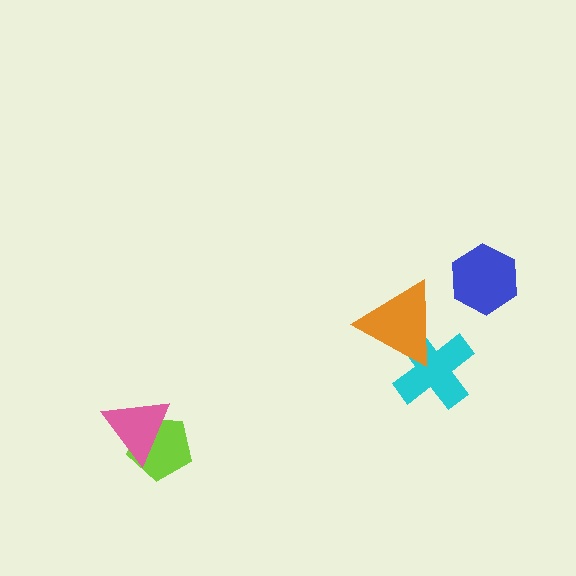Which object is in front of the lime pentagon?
The pink triangle is in front of the lime pentagon.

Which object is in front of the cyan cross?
The orange triangle is in front of the cyan cross.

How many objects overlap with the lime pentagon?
1 object overlaps with the lime pentagon.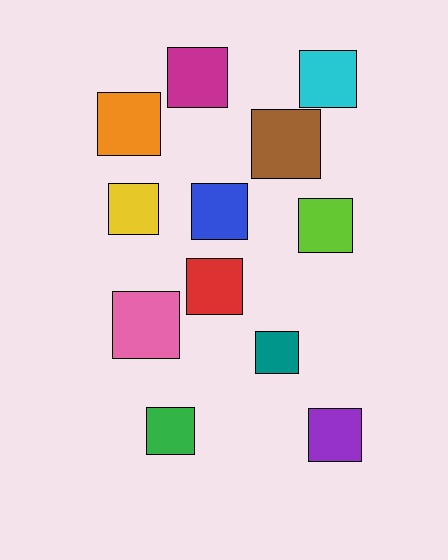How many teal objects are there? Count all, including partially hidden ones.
There is 1 teal object.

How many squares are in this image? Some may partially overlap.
There are 12 squares.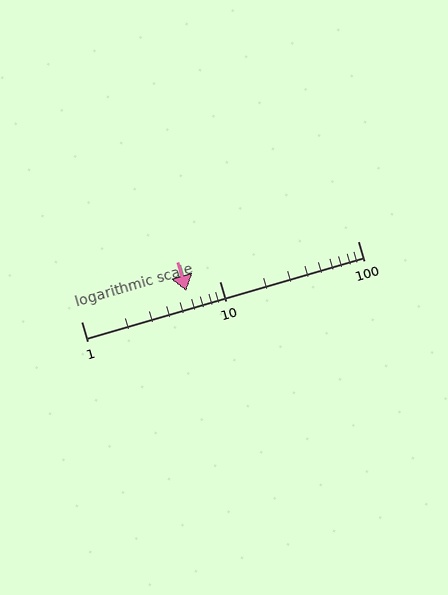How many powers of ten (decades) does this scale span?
The scale spans 2 decades, from 1 to 100.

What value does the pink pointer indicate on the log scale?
The pointer indicates approximately 5.8.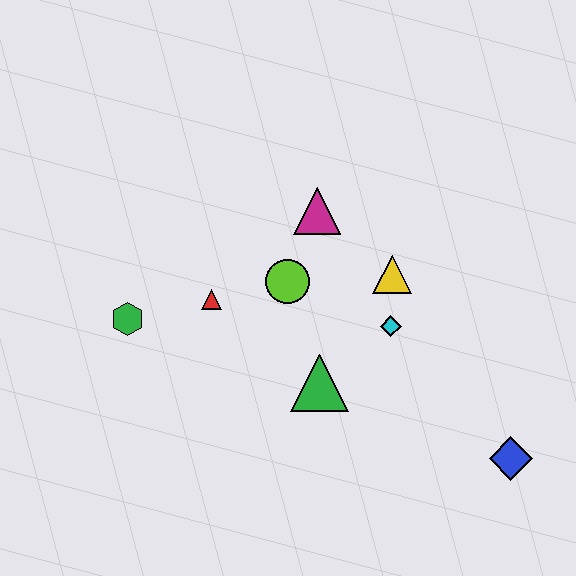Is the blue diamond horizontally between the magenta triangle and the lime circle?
No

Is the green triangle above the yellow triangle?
No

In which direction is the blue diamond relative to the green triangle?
The blue diamond is to the right of the green triangle.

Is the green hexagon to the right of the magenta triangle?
No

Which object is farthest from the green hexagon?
The blue diamond is farthest from the green hexagon.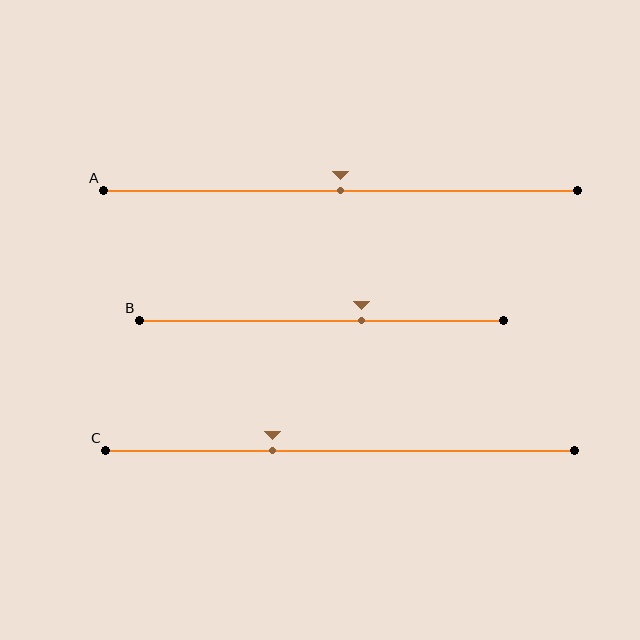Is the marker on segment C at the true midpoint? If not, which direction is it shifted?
No, the marker on segment C is shifted to the left by about 14% of the segment length.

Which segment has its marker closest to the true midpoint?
Segment A has its marker closest to the true midpoint.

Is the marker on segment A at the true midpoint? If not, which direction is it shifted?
Yes, the marker on segment A is at the true midpoint.